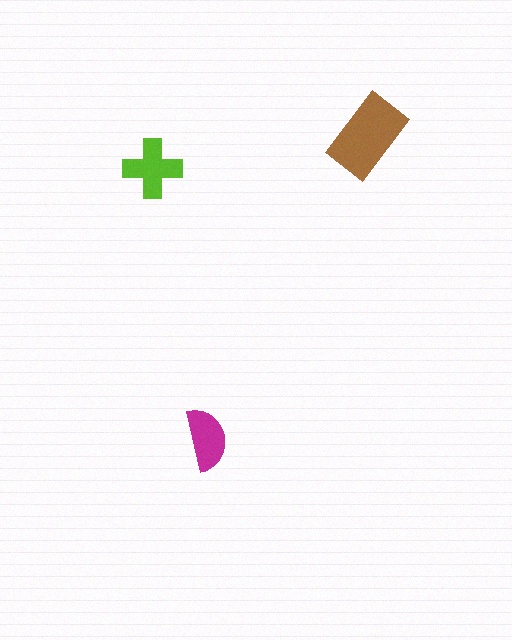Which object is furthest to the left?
The lime cross is leftmost.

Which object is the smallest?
The magenta semicircle.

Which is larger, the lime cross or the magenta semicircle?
The lime cross.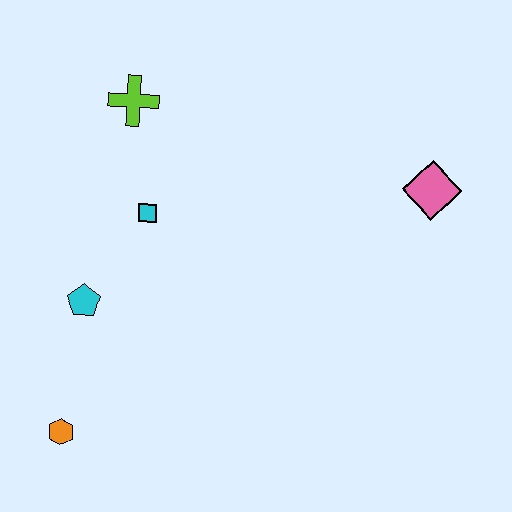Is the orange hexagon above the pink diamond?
No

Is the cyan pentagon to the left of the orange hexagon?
No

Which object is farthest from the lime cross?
The orange hexagon is farthest from the lime cross.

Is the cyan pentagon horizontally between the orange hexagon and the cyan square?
Yes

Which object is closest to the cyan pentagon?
The cyan square is closest to the cyan pentagon.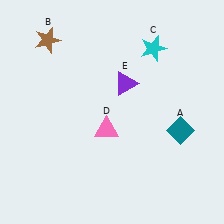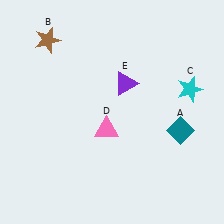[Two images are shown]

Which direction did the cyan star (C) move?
The cyan star (C) moved down.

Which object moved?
The cyan star (C) moved down.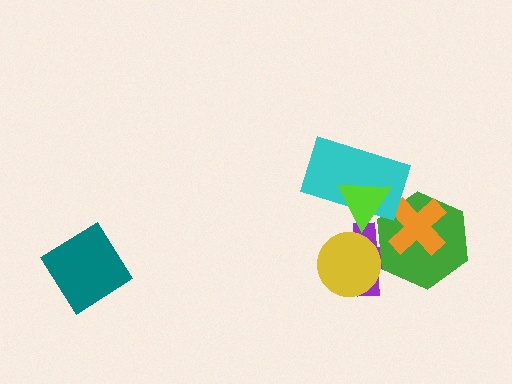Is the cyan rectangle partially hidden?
Yes, it is partially covered by another shape.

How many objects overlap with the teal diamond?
0 objects overlap with the teal diamond.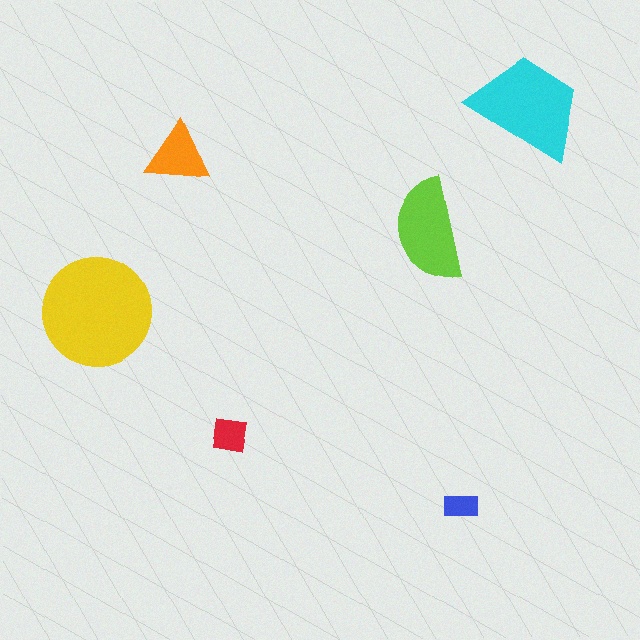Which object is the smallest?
The blue rectangle.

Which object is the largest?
The yellow circle.